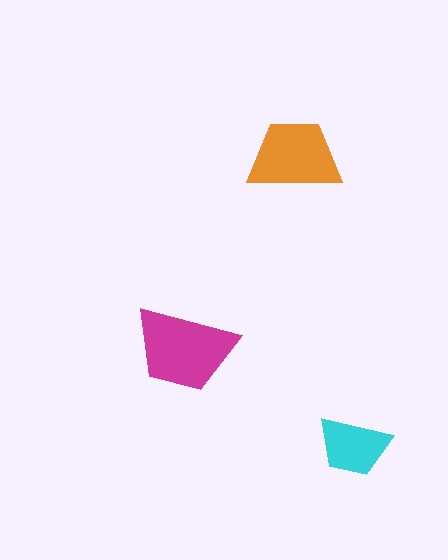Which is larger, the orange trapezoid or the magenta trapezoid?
The magenta one.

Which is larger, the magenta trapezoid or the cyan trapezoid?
The magenta one.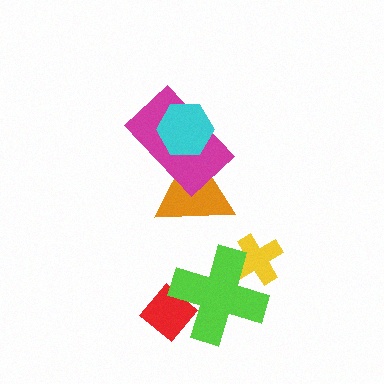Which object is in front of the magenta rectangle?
The cyan hexagon is in front of the magenta rectangle.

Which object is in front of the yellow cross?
The lime cross is in front of the yellow cross.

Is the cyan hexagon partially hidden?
No, no other shape covers it.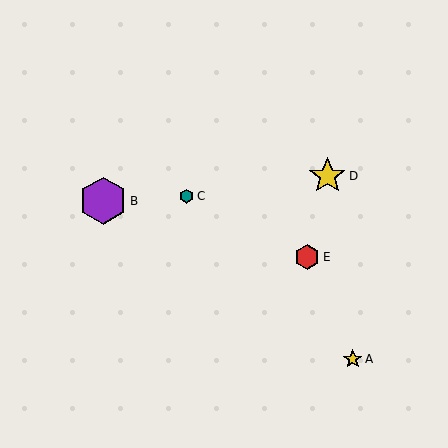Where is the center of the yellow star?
The center of the yellow star is at (353, 359).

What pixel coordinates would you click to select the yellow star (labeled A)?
Click at (353, 359) to select the yellow star A.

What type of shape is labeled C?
Shape C is a teal hexagon.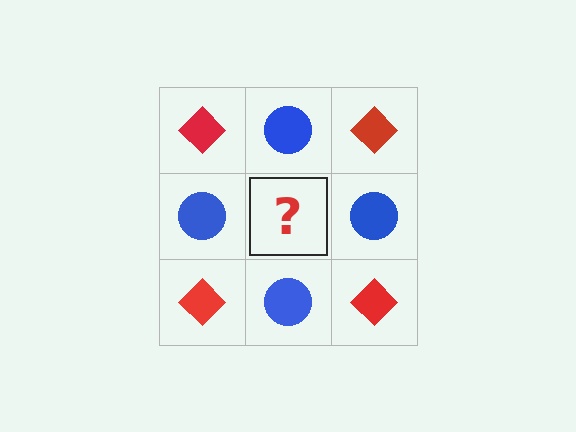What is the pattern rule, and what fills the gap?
The rule is that it alternates red diamond and blue circle in a checkerboard pattern. The gap should be filled with a red diamond.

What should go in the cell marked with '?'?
The missing cell should contain a red diamond.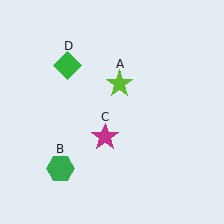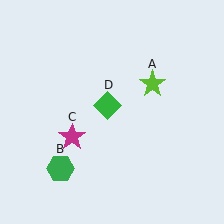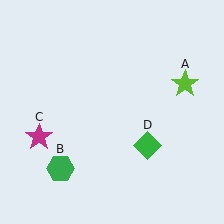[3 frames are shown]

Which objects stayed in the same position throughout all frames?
Green hexagon (object B) remained stationary.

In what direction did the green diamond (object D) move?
The green diamond (object D) moved down and to the right.